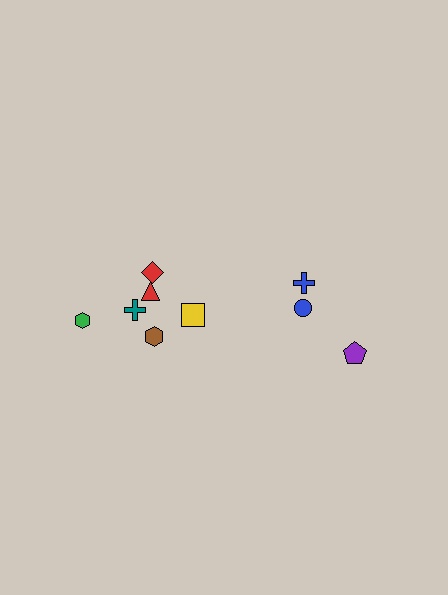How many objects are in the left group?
There are 6 objects.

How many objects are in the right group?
There are 3 objects.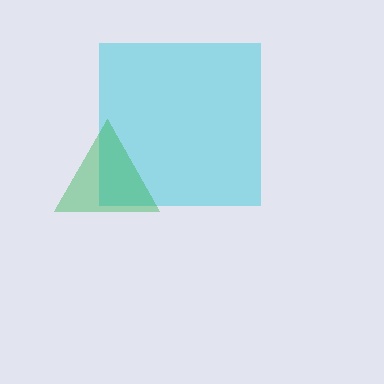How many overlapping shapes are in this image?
There are 2 overlapping shapes in the image.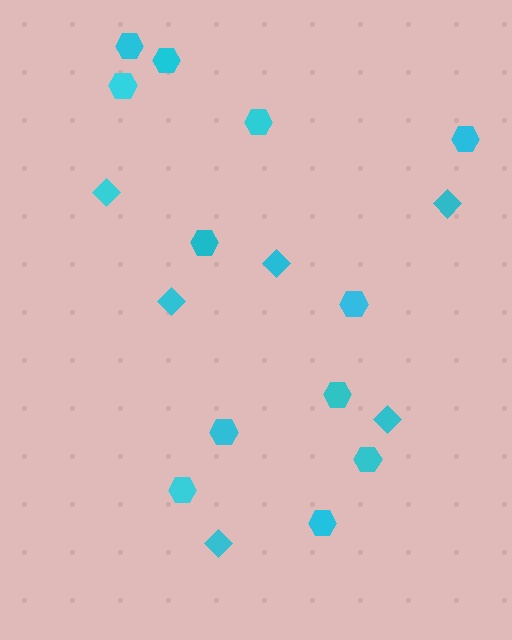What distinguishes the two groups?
There are 2 groups: one group of diamonds (6) and one group of hexagons (12).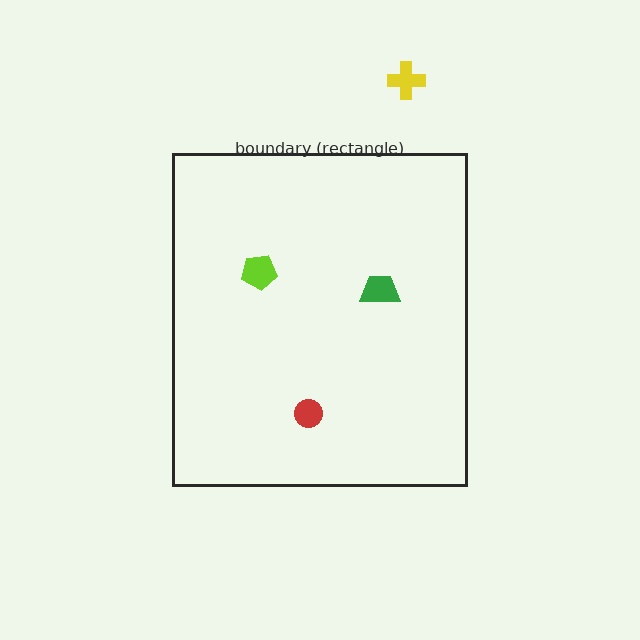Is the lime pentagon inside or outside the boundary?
Inside.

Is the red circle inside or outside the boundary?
Inside.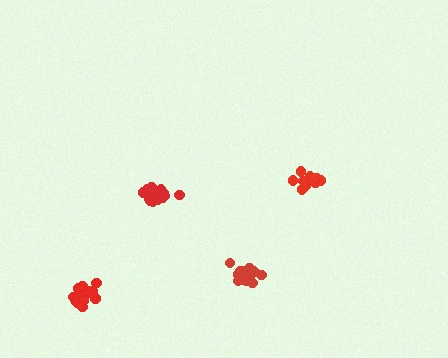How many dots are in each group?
Group 1: 15 dots, Group 2: 11 dots, Group 3: 16 dots, Group 4: 16 dots (58 total).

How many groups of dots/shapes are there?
There are 4 groups.